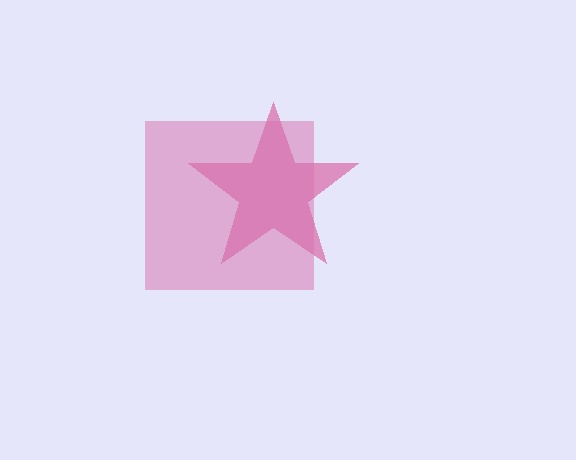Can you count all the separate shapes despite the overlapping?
Yes, there are 2 separate shapes.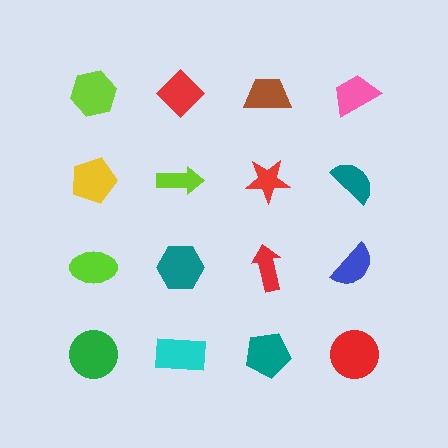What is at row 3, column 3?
A red arrow.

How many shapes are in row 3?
4 shapes.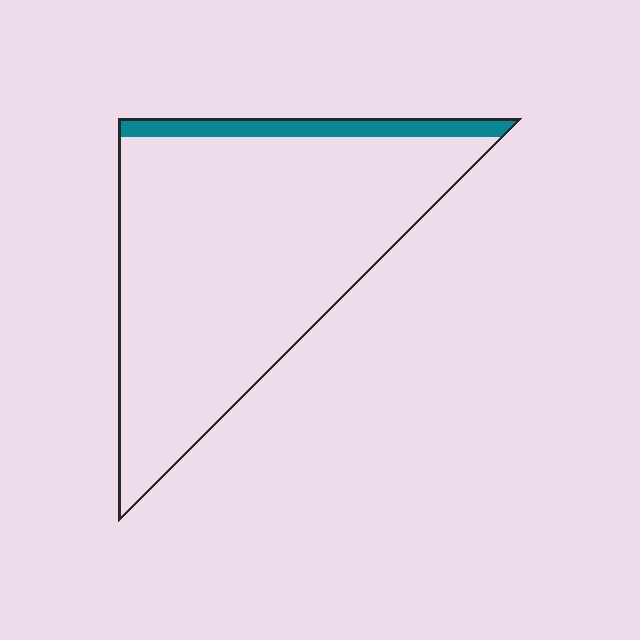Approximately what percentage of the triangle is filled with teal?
Approximately 10%.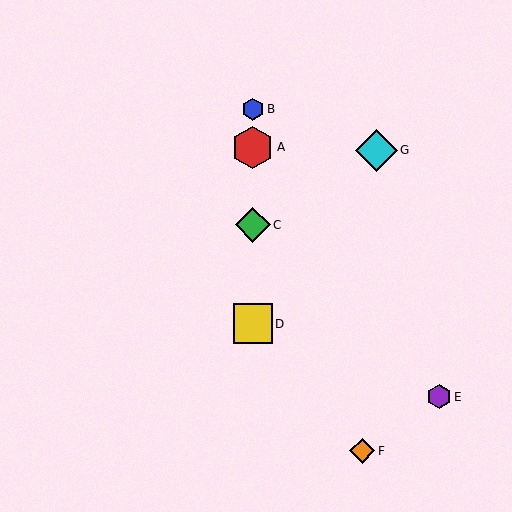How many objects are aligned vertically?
4 objects (A, B, C, D) are aligned vertically.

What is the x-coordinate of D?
Object D is at x≈253.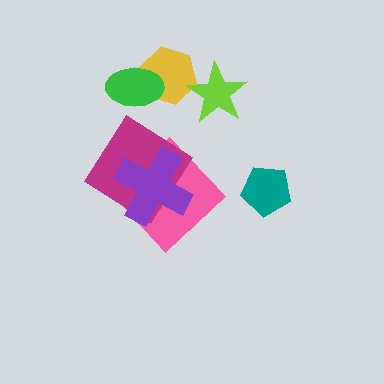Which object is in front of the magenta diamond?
The purple cross is in front of the magenta diamond.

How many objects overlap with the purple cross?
2 objects overlap with the purple cross.